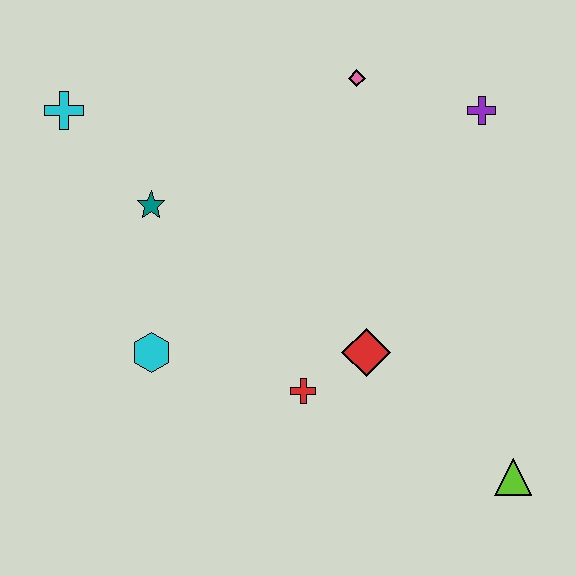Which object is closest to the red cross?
The red diamond is closest to the red cross.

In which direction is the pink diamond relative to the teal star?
The pink diamond is to the right of the teal star.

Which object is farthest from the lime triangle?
The cyan cross is farthest from the lime triangle.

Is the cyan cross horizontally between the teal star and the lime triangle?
No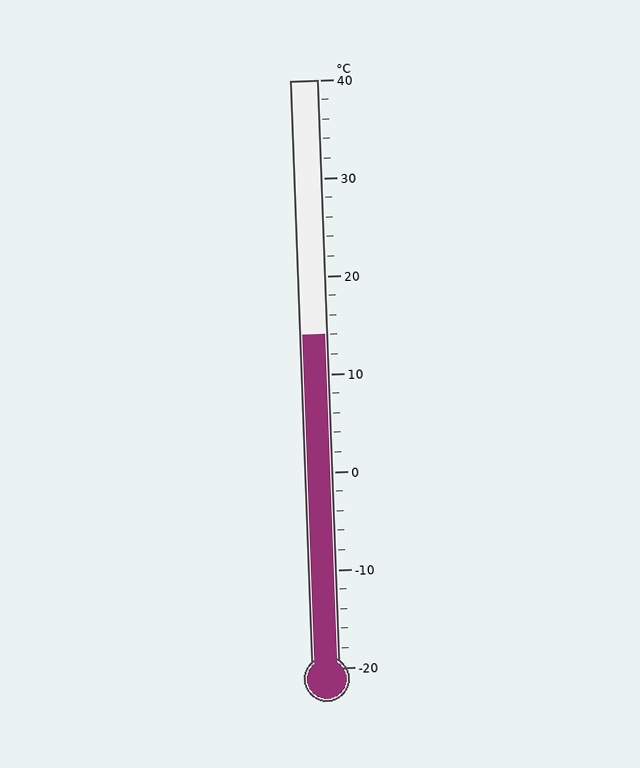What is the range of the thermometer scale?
The thermometer scale ranges from -20°C to 40°C.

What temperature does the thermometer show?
The thermometer shows approximately 14°C.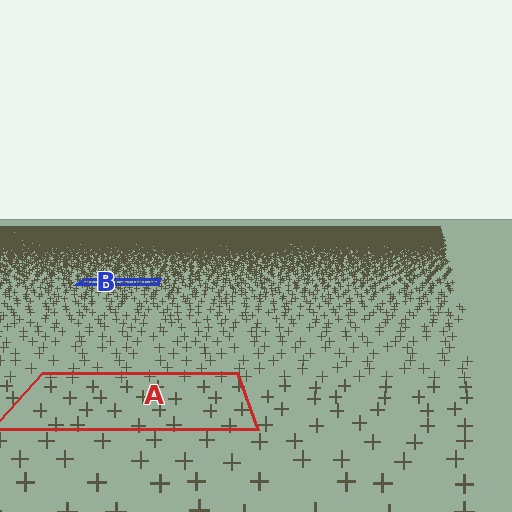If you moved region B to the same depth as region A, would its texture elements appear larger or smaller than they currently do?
They would appear larger. At a closer depth, the same texture elements are projected at a bigger on-screen size.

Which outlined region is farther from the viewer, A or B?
Region B is farther from the viewer — the texture elements inside it appear smaller and more densely packed.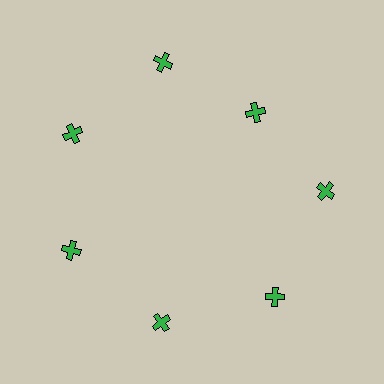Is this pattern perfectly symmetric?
No. The 7 green crosses are arranged in a ring, but one element near the 1 o'clock position is pulled inward toward the center, breaking the 7-fold rotational symmetry.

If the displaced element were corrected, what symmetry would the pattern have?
It would have 7-fold rotational symmetry — the pattern would map onto itself every 51 degrees.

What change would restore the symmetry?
The symmetry would be restored by moving it outward, back onto the ring so that all 7 crosses sit at equal angles and equal distance from the center.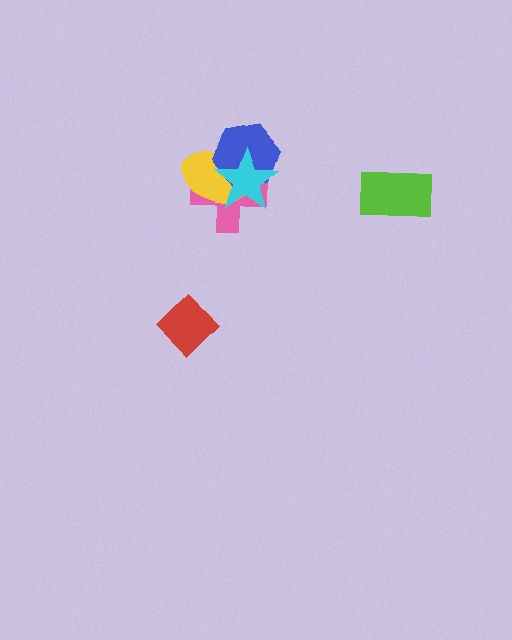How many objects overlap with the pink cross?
3 objects overlap with the pink cross.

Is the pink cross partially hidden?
Yes, it is partially covered by another shape.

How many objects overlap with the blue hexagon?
3 objects overlap with the blue hexagon.